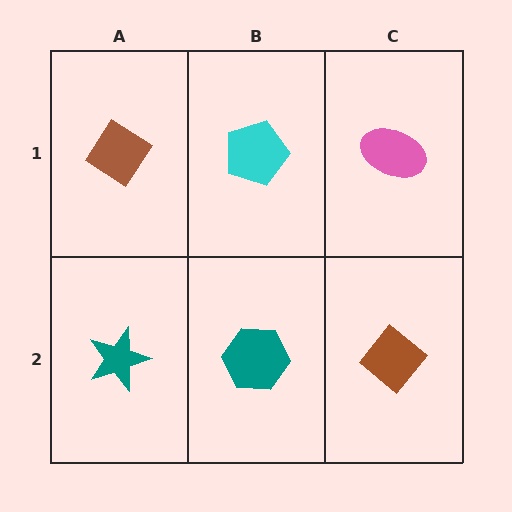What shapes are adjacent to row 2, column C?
A pink ellipse (row 1, column C), a teal hexagon (row 2, column B).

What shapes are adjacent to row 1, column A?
A teal star (row 2, column A), a cyan pentagon (row 1, column B).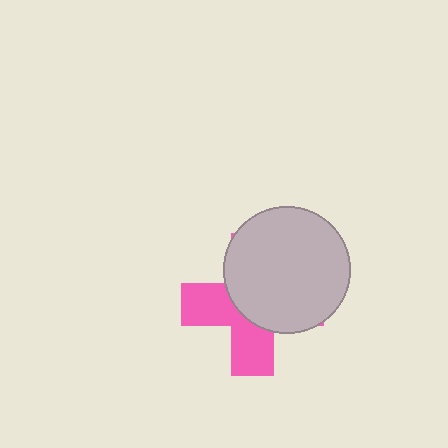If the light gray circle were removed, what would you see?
You would see the complete pink cross.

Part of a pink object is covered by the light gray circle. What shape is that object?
It is a cross.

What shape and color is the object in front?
The object in front is a light gray circle.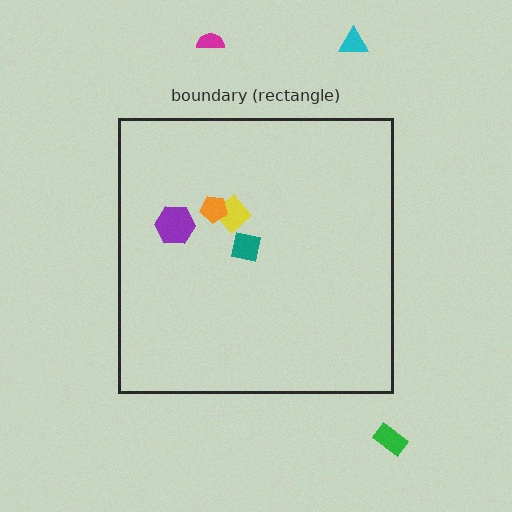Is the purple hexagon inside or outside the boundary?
Inside.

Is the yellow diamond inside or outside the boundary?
Inside.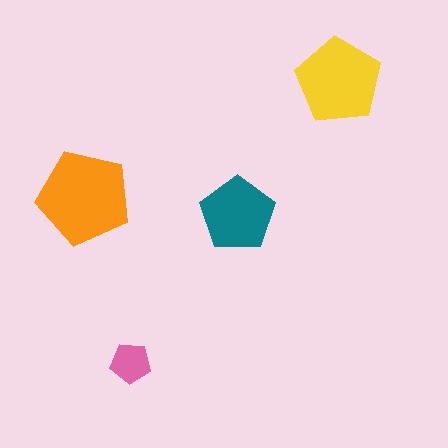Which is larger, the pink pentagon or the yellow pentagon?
The yellow one.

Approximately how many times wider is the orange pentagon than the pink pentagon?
About 2.5 times wider.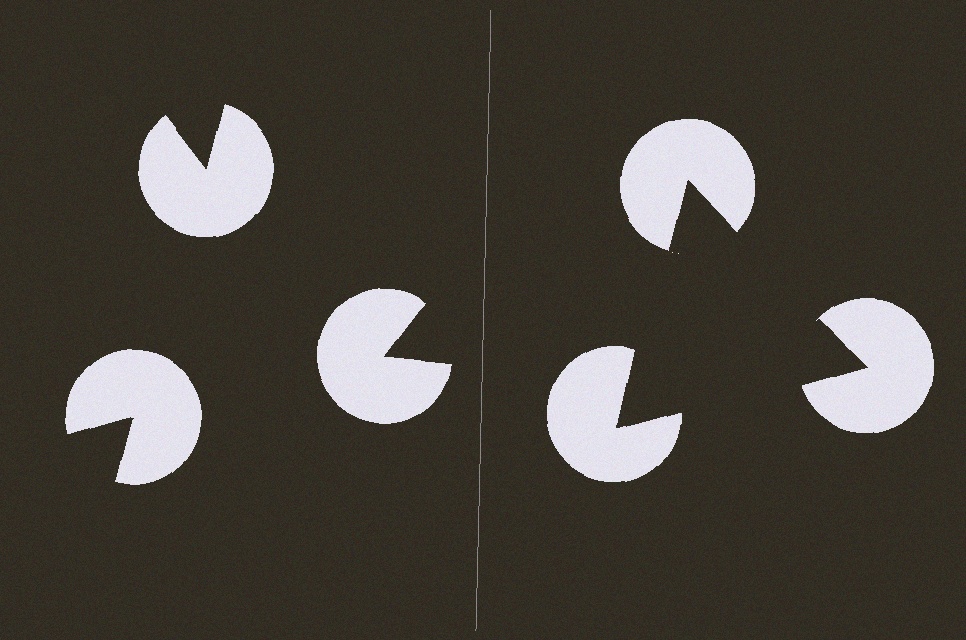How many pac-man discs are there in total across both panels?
6 — 3 on each side.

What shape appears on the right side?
An illusory triangle.